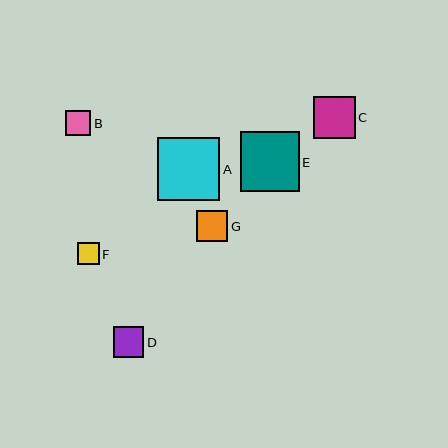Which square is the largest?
Square A is the largest with a size of approximately 62 pixels.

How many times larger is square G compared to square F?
Square G is approximately 1.4 times the size of square F.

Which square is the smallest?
Square F is the smallest with a size of approximately 22 pixels.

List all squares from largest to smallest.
From largest to smallest: A, E, C, G, D, B, F.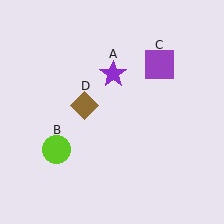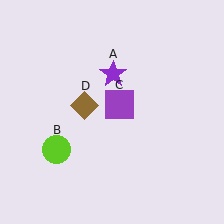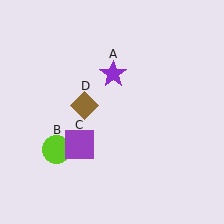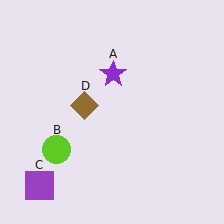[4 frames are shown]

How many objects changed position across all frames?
1 object changed position: purple square (object C).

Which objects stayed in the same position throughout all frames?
Purple star (object A) and lime circle (object B) and brown diamond (object D) remained stationary.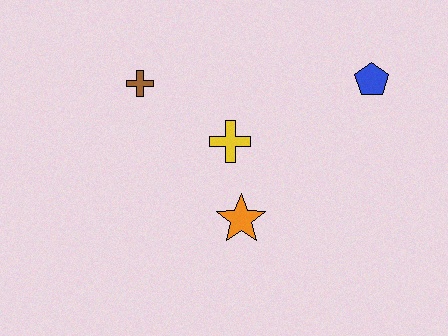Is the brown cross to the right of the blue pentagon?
No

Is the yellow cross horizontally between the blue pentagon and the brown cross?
Yes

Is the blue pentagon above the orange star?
Yes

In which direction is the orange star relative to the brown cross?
The orange star is below the brown cross.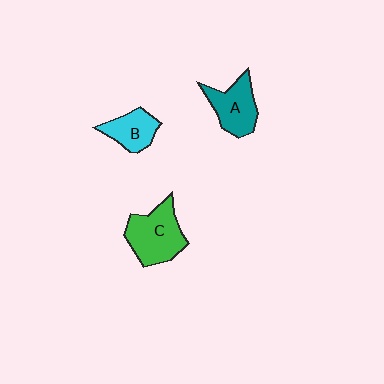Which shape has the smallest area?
Shape B (cyan).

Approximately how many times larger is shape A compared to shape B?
Approximately 1.3 times.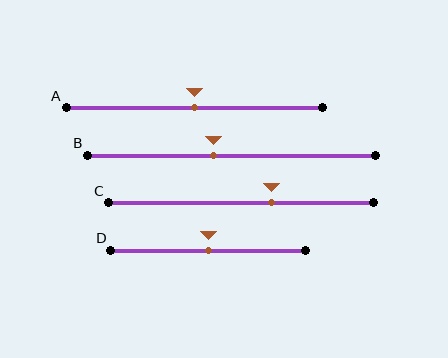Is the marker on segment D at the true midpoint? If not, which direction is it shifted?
Yes, the marker on segment D is at the true midpoint.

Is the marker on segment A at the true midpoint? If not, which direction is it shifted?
Yes, the marker on segment A is at the true midpoint.